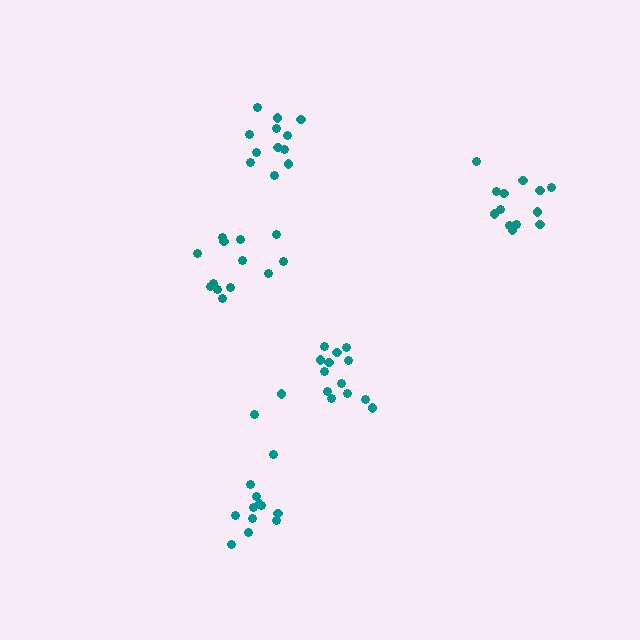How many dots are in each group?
Group 1: 14 dots, Group 2: 13 dots, Group 3: 13 dots, Group 4: 13 dots, Group 5: 12 dots (65 total).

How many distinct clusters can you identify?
There are 5 distinct clusters.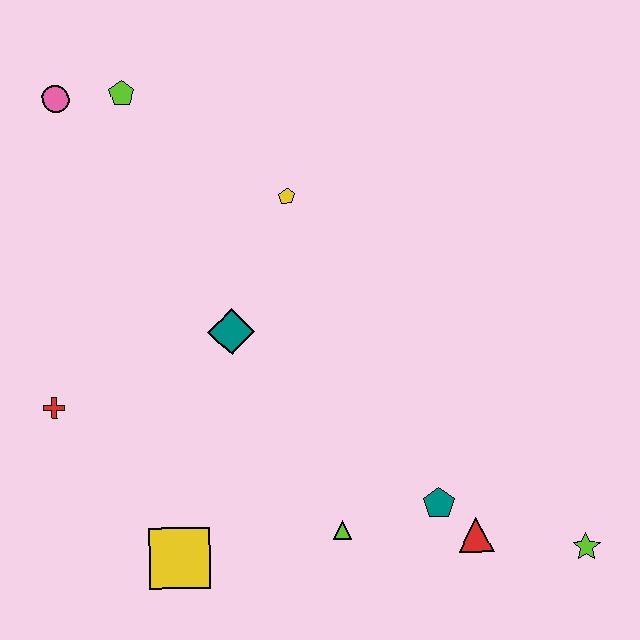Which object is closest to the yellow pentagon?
The teal diamond is closest to the yellow pentagon.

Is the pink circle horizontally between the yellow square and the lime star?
No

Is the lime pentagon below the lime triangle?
No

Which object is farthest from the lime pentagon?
The lime star is farthest from the lime pentagon.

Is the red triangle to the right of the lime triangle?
Yes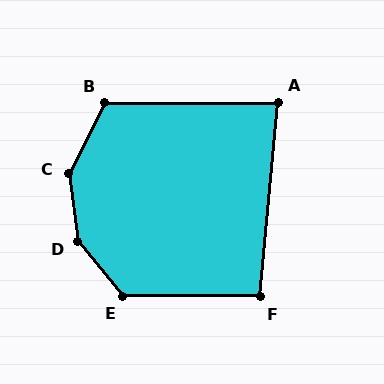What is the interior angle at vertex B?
Approximately 117 degrees (obtuse).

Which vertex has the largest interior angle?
D, at approximately 148 degrees.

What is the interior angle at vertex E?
Approximately 130 degrees (obtuse).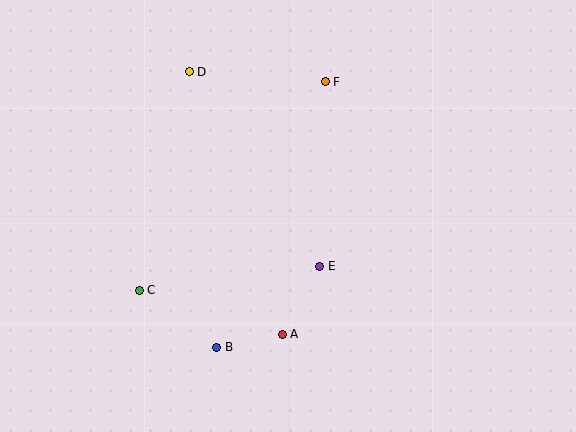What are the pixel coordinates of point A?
Point A is at (282, 334).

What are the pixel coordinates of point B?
Point B is at (217, 347).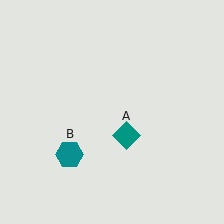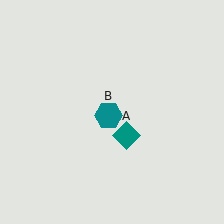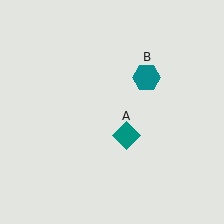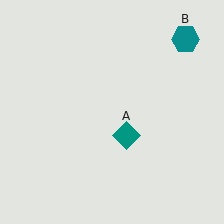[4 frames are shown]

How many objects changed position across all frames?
1 object changed position: teal hexagon (object B).